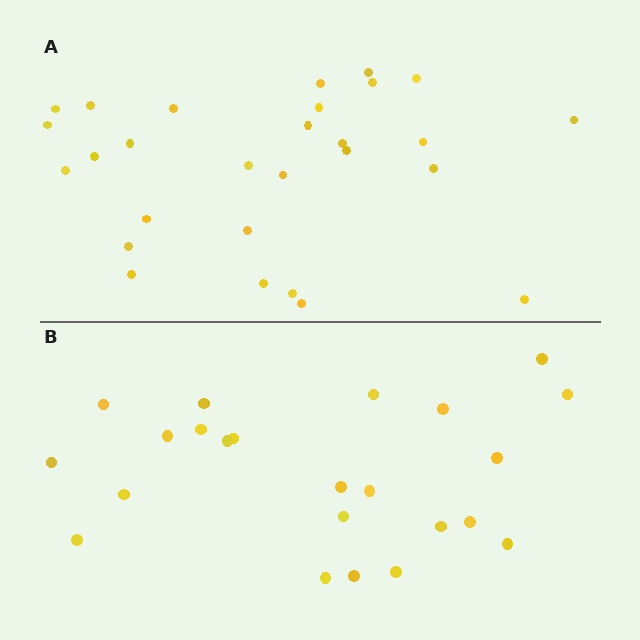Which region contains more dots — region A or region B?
Region A (the top region) has more dots.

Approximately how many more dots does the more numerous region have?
Region A has about 5 more dots than region B.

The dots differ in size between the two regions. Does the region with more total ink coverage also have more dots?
No. Region B has more total ink coverage because its dots are larger, but region A actually contains more individual dots. Total area can be misleading — the number of items is what matters here.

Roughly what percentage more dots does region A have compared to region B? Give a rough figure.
About 20% more.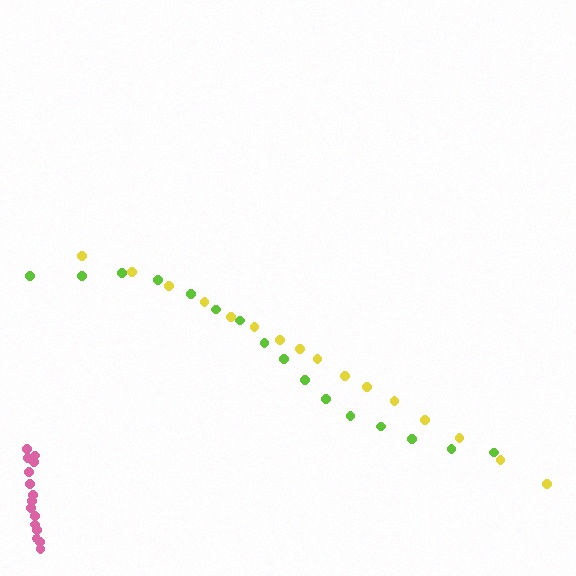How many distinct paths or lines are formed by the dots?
There are 3 distinct paths.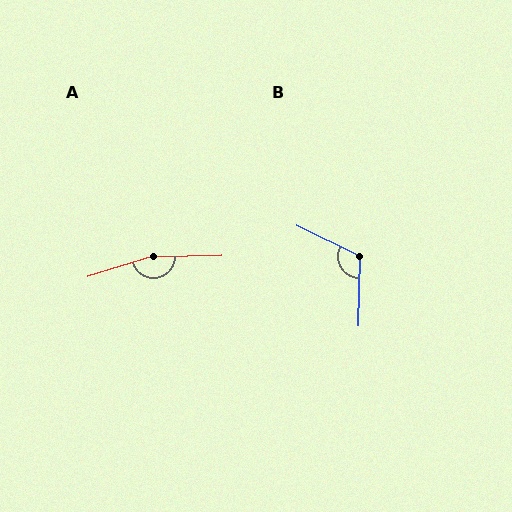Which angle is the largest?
A, at approximately 164 degrees.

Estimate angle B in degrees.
Approximately 115 degrees.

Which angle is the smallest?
B, at approximately 115 degrees.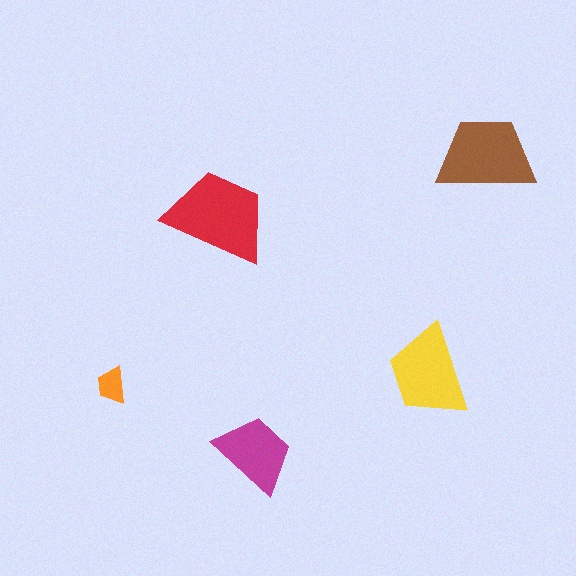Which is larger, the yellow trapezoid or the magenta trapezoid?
The yellow one.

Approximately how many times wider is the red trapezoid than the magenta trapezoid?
About 1.5 times wider.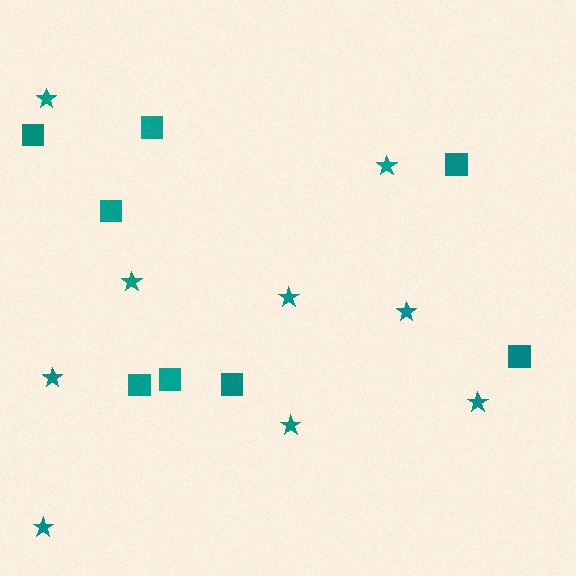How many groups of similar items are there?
There are 2 groups: one group of squares (8) and one group of stars (9).